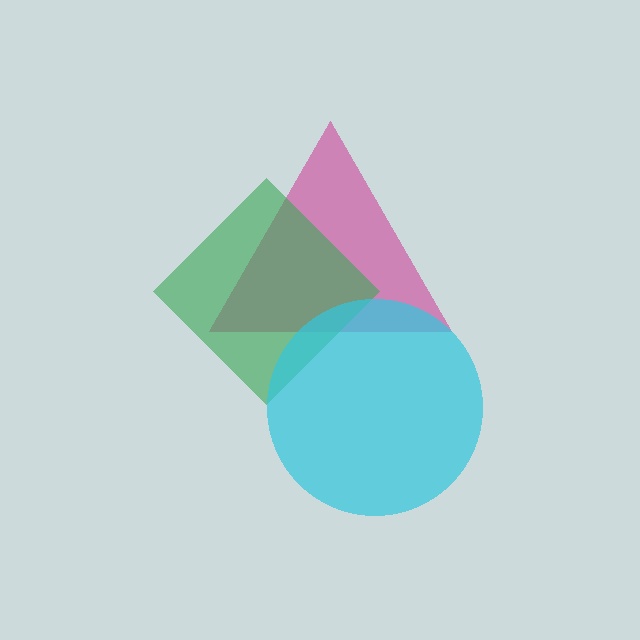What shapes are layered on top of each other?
The layered shapes are: a magenta triangle, a green diamond, a cyan circle.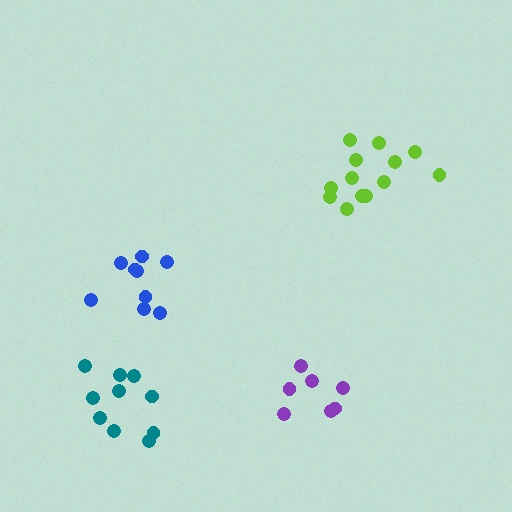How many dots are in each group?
Group 1: 7 dots, Group 2: 10 dots, Group 3: 9 dots, Group 4: 13 dots (39 total).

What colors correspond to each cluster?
The clusters are colored: purple, teal, blue, lime.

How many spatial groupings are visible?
There are 4 spatial groupings.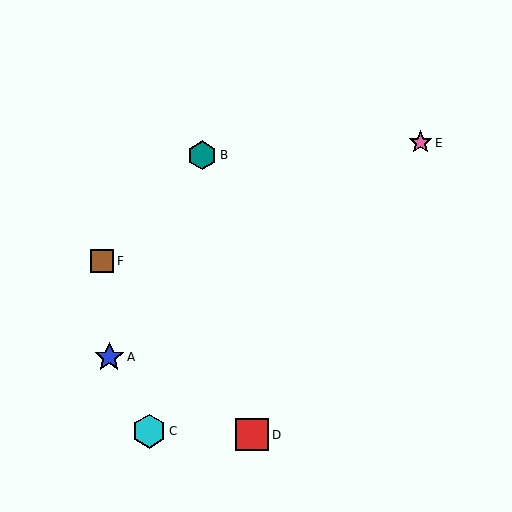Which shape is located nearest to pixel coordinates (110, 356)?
The blue star (labeled A) at (109, 357) is nearest to that location.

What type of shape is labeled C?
Shape C is a cyan hexagon.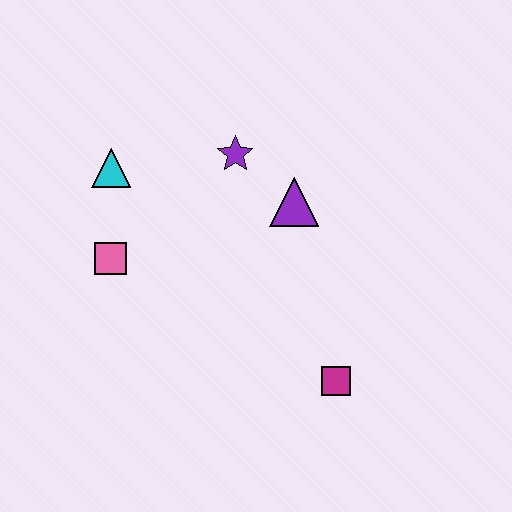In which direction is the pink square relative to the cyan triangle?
The pink square is below the cyan triangle.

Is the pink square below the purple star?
Yes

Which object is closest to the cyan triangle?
The pink square is closest to the cyan triangle.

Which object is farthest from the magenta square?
The cyan triangle is farthest from the magenta square.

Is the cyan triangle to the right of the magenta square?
No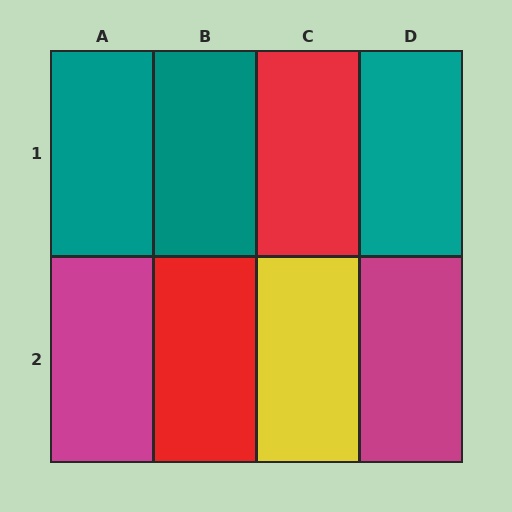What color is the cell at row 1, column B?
Teal.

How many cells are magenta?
2 cells are magenta.